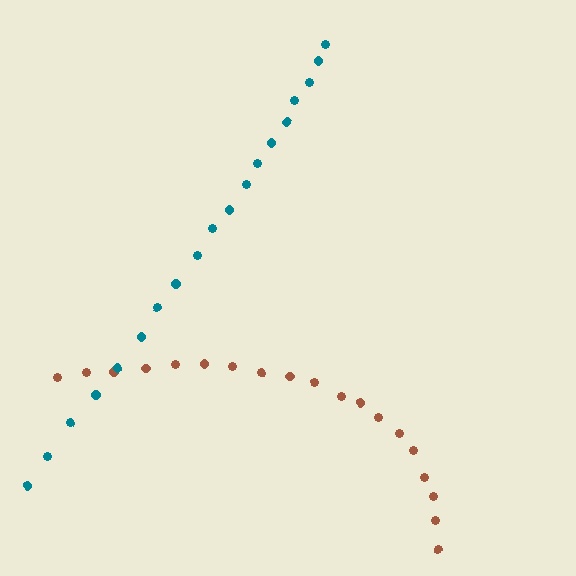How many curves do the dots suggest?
There are 2 distinct paths.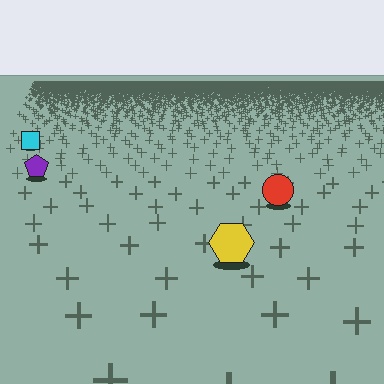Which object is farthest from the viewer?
The cyan square is farthest from the viewer. It appears smaller and the ground texture around it is denser.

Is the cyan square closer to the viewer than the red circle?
No. The red circle is closer — you can tell from the texture gradient: the ground texture is coarser near it.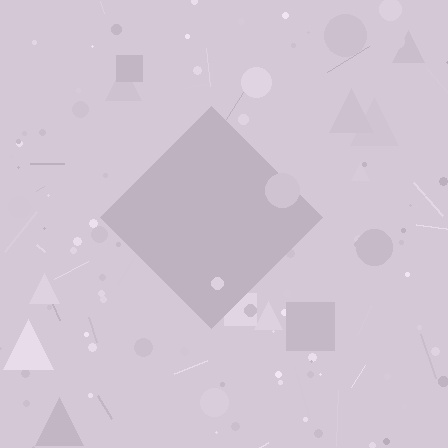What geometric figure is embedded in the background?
A diamond is embedded in the background.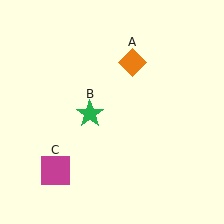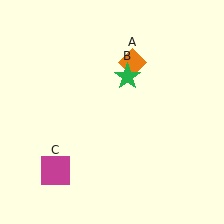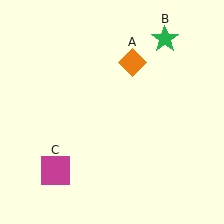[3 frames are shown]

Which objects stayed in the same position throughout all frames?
Orange diamond (object A) and magenta square (object C) remained stationary.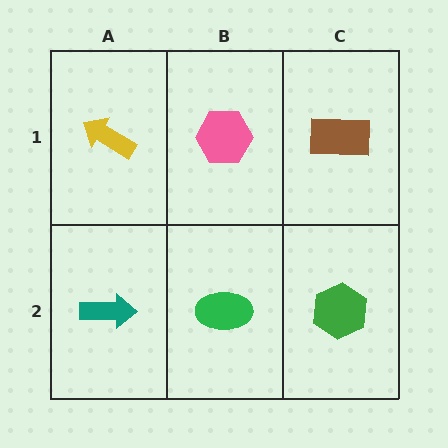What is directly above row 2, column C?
A brown rectangle.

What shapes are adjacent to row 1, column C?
A green hexagon (row 2, column C), a pink hexagon (row 1, column B).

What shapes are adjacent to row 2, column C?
A brown rectangle (row 1, column C), a green ellipse (row 2, column B).